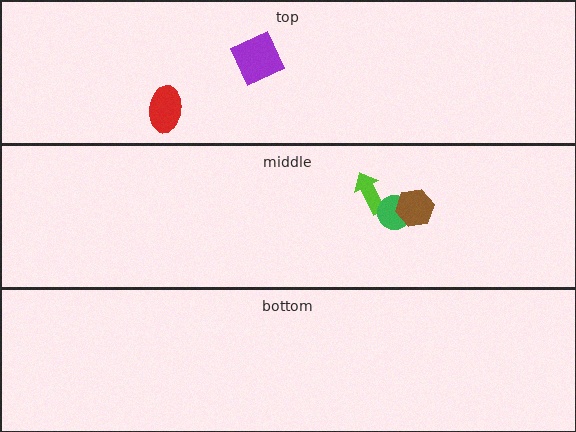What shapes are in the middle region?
The lime arrow, the green circle, the brown hexagon.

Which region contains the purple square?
The top region.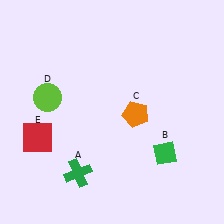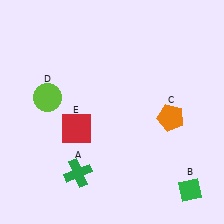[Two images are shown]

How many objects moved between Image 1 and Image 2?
3 objects moved between the two images.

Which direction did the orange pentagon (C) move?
The orange pentagon (C) moved right.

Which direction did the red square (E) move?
The red square (E) moved right.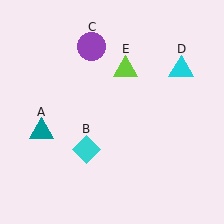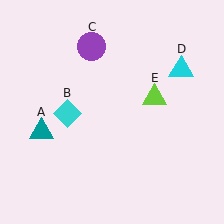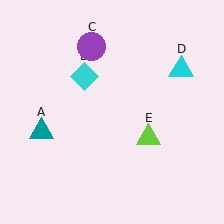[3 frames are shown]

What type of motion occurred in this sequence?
The cyan diamond (object B), lime triangle (object E) rotated clockwise around the center of the scene.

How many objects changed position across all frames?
2 objects changed position: cyan diamond (object B), lime triangle (object E).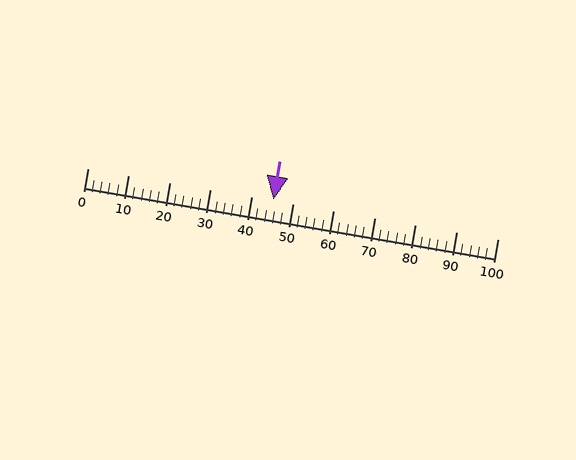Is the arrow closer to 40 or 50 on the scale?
The arrow is closer to 50.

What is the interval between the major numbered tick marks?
The major tick marks are spaced 10 units apart.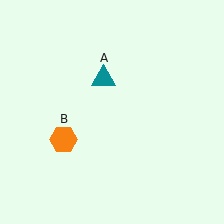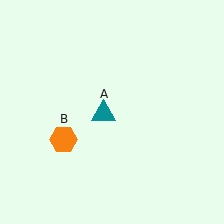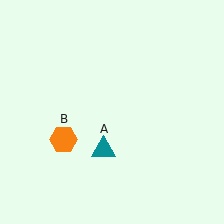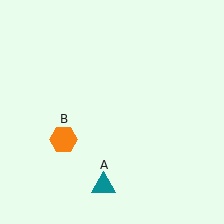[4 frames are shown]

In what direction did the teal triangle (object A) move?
The teal triangle (object A) moved down.